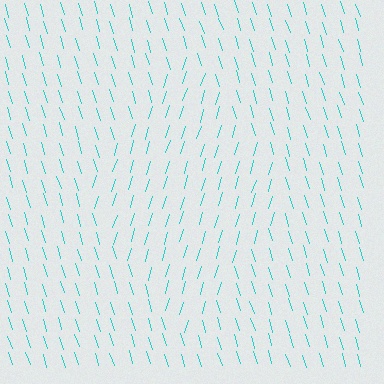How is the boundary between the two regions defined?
The boundary is defined purely by a change in line orientation (approximately 34 degrees difference). All lines are the same color and thickness.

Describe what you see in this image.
The image is filled with small cyan line segments. A diamond region in the image has lines oriented differently from the surrounding lines, creating a visible texture boundary.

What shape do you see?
I see a diamond.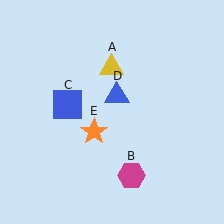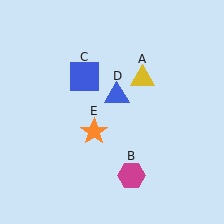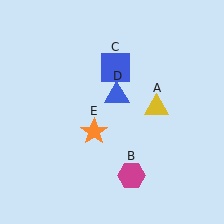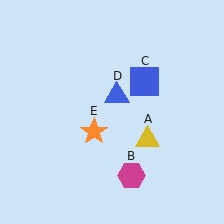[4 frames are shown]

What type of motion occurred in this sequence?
The yellow triangle (object A), blue square (object C) rotated clockwise around the center of the scene.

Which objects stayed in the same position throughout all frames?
Magenta hexagon (object B) and blue triangle (object D) and orange star (object E) remained stationary.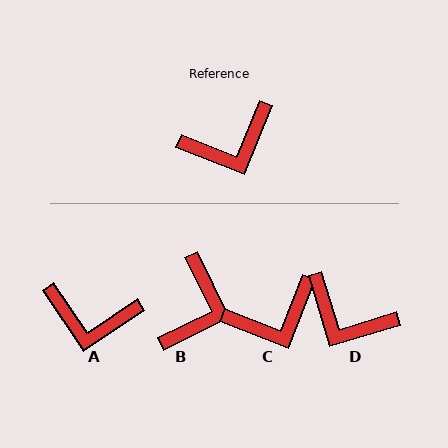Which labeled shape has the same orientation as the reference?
C.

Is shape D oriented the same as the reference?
No, it is off by about 51 degrees.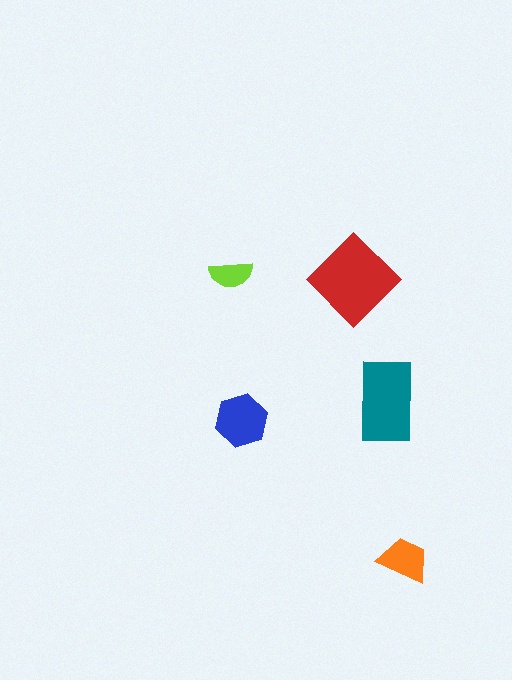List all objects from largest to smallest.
The red diamond, the teal rectangle, the blue hexagon, the orange trapezoid, the lime semicircle.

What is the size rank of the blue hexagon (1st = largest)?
3rd.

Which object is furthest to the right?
The orange trapezoid is rightmost.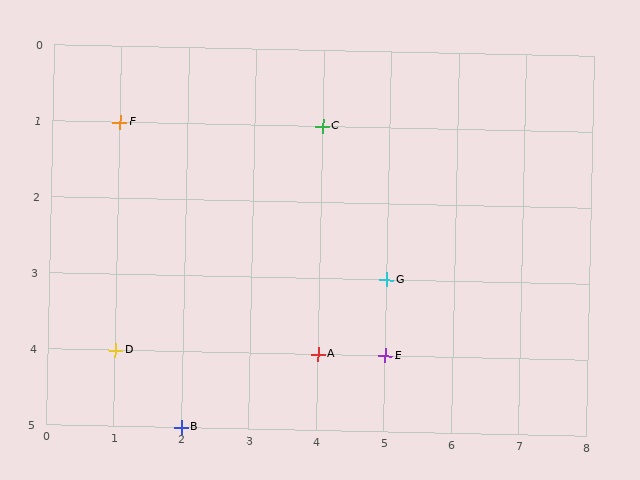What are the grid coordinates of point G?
Point G is at grid coordinates (5, 3).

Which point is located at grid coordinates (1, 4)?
Point D is at (1, 4).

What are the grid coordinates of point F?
Point F is at grid coordinates (1, 1).